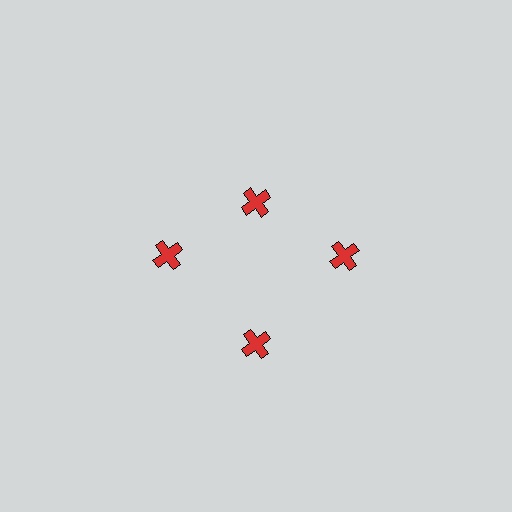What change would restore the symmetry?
The symmetry would be restored by moving it outward, back onto the ring so that all 4 crosses sit at equal angles and equal distance from the center.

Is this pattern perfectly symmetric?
No. The 4 red crosses are arranged in a ring, but one element near the 12 o'clock position is pulled inward toward the center, breaking the 4-fold rotational symmetry.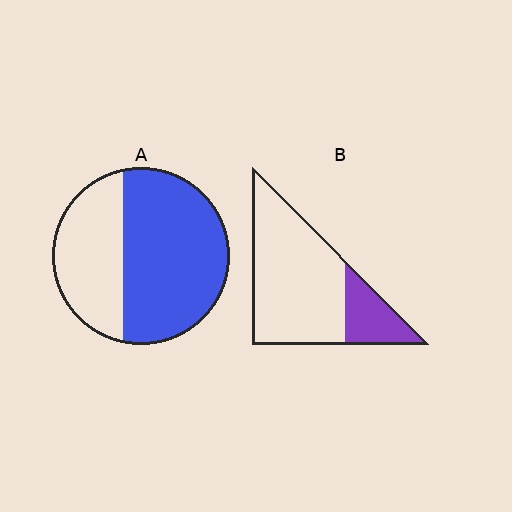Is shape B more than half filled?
No.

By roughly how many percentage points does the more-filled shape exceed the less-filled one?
By roughly 40 percentage points (A over B).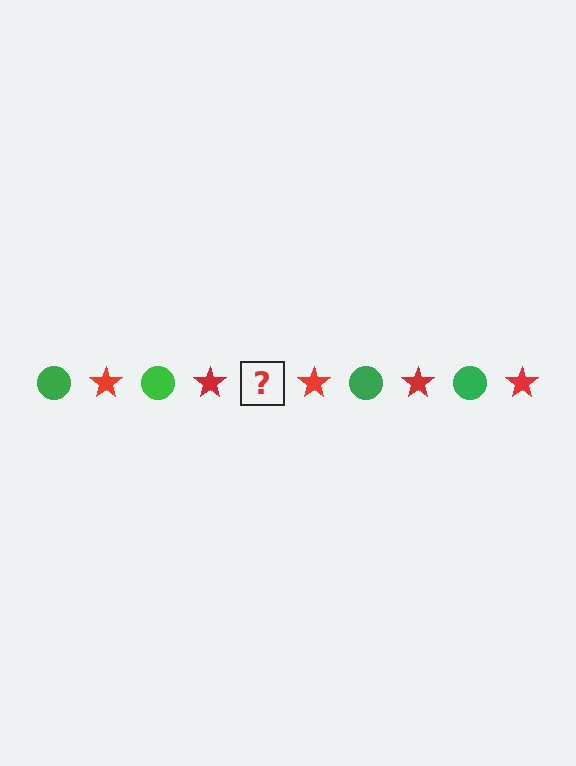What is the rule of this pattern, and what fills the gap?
The rule is that the pattern alternates between green circle and red star. The gap should be filled with a green circle.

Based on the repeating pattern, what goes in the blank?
The blank should be a green circle.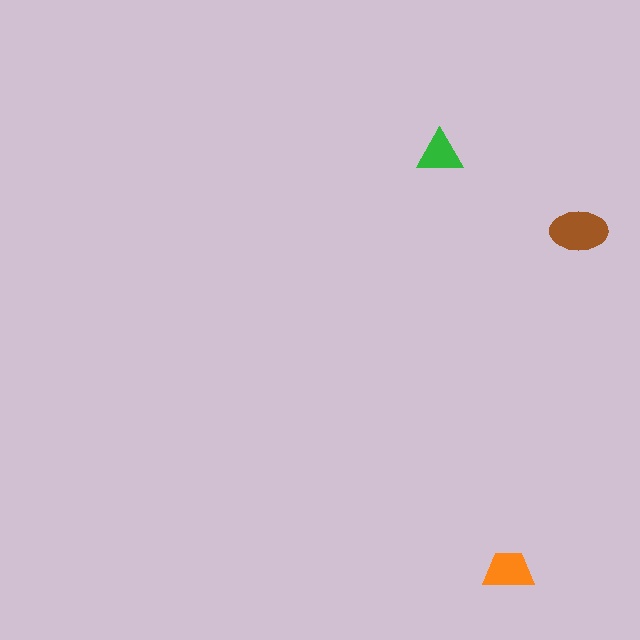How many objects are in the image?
There are 3 objects in the image.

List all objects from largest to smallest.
The brown ellipse, the orange trapezoid, the green triangle.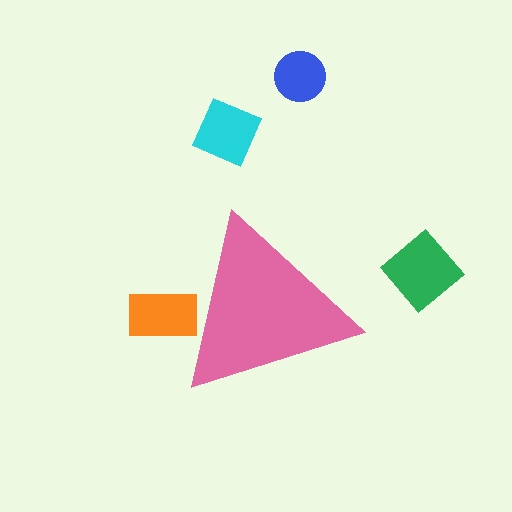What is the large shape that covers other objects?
A pink triangle.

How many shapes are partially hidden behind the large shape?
1 shape is partially hidden.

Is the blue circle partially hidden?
No, the blue circle is fully visible.